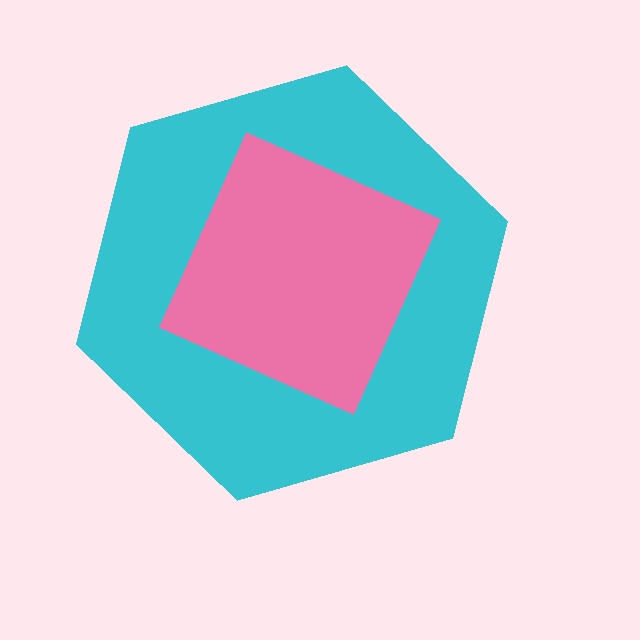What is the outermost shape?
The cyan hexagon.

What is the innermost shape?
The pink diamond.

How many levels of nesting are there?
2.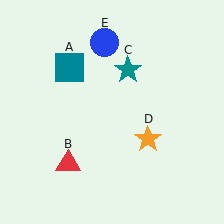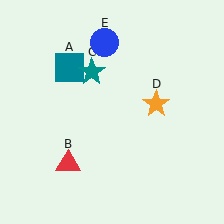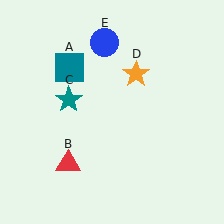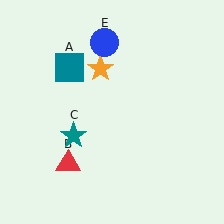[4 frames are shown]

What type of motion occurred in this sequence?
The teal star (object C), orange star (object D) rotated counterclockwise around the center of the scene.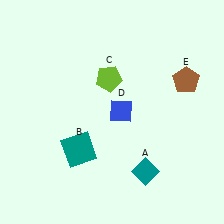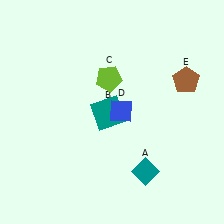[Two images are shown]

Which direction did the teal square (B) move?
The teal square (B) moved up.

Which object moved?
The teal square (B) moved up.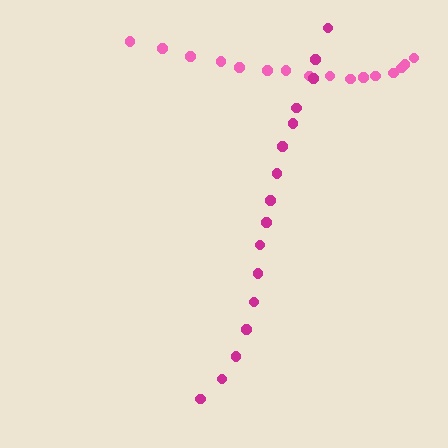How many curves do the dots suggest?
There are 2 distinct paths.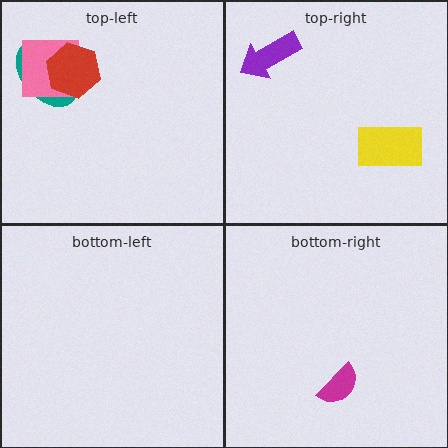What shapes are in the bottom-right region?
The magenta semicircle.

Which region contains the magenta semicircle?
The bottom-right region.